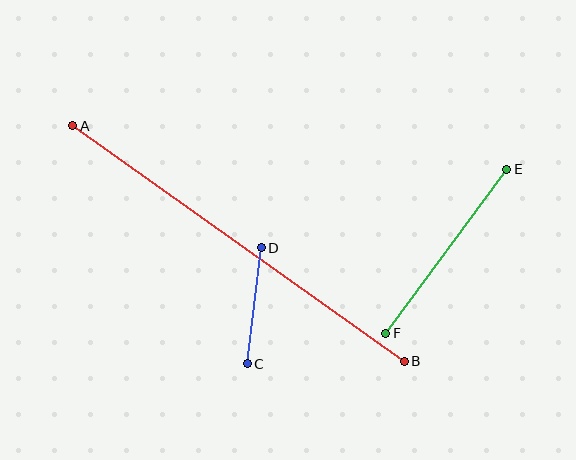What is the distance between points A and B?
The distance is approximately 407 pixels.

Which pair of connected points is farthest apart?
Points A and B are farthest apart.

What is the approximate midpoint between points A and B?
The midpoint is at approximately (239, 243) pixels.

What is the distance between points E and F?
The distance is approximately 204 pixels.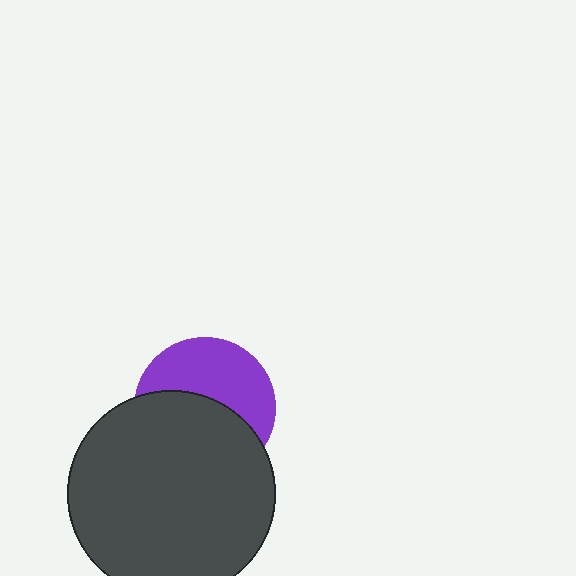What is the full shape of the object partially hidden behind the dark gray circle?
The partially hidden object is a purple circle.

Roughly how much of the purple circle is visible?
About half of it is visible (roughly 47%).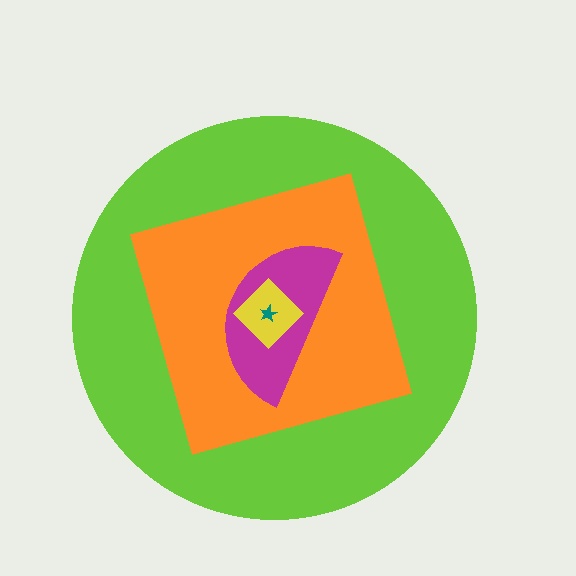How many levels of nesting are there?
5.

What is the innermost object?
The teal star.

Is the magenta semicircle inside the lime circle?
Yes.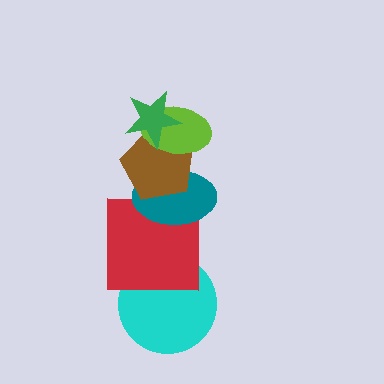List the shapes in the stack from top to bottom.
From top to bottom: the green star, the lime ellipse, the brown pentagon, the teal ellipse, the red square, the cyan circle.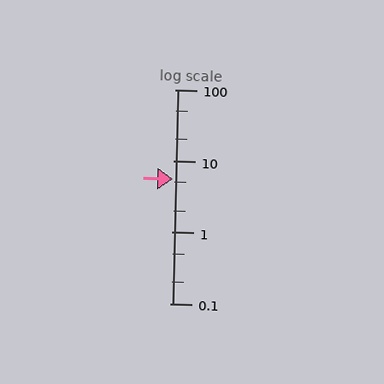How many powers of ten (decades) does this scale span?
The scale spans 3 decades, from 0.1 to 100.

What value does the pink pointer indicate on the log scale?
The pointer indicates approximately 5.5.